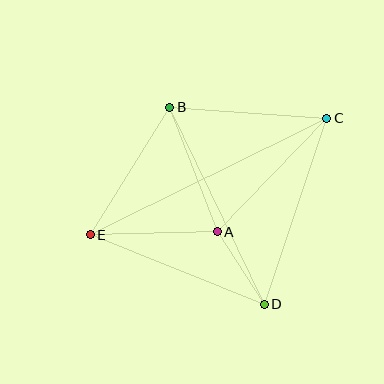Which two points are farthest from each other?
Points C and E are farthest from each other.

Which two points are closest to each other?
Points A and D are closest to each other.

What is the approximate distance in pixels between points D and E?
The distance between D and E is approximately 188 pixels.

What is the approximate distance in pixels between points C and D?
The distance between C and D is approximately 196 pixels.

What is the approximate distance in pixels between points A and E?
The distance between A and E is approximately 127 pixels.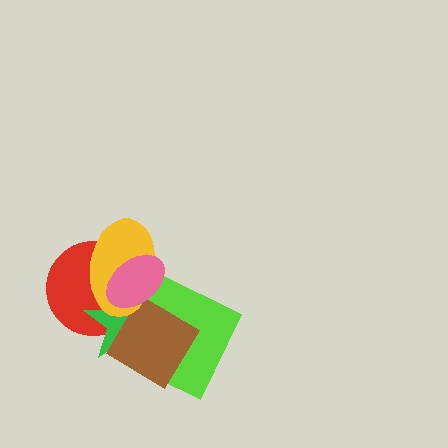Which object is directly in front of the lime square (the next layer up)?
The green star is directly in front of the lime square.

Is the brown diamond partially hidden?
Yes, it is partially covered by another shape.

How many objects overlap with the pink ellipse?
5 objects overlap with the pink ellipse.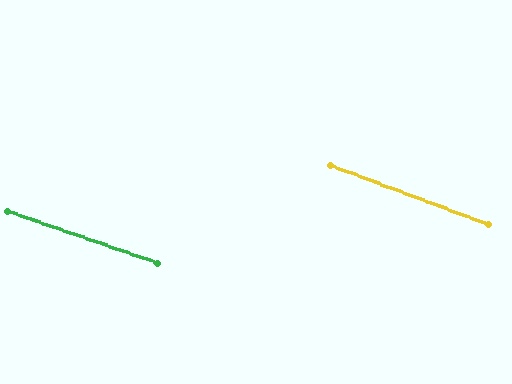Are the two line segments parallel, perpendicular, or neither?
Parallel — their directions differ by only 1.6°.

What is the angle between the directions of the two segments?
Approximately 2 degrees.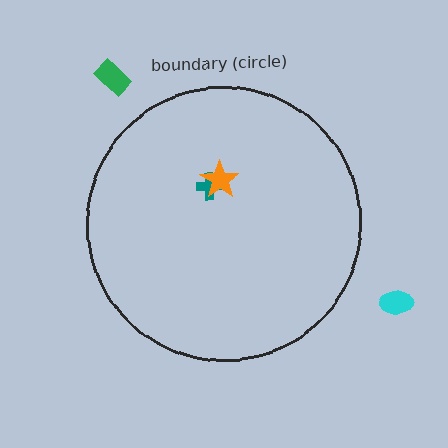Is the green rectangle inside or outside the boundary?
Outside.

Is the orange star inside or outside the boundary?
Inside.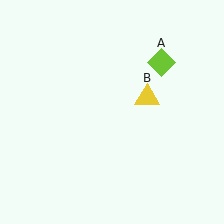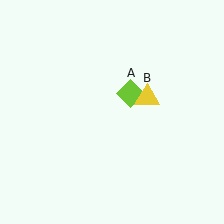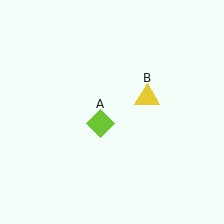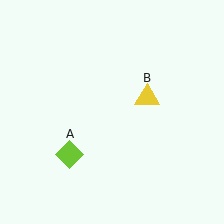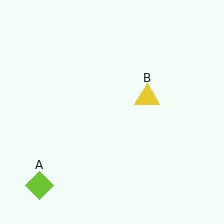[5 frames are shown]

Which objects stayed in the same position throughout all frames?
Yellow triangle (object B) remained stationary.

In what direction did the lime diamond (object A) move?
The lime diamond (object A) moved down and to the left.